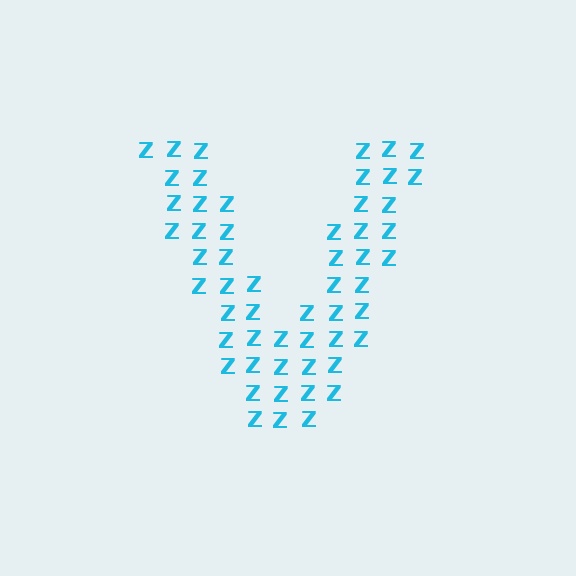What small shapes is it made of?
It is made of small letter Z's.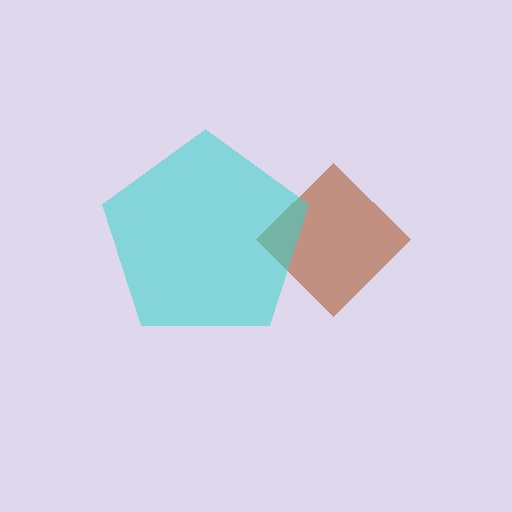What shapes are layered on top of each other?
The layered shapes are: a brown diamond, a cyan pentagon.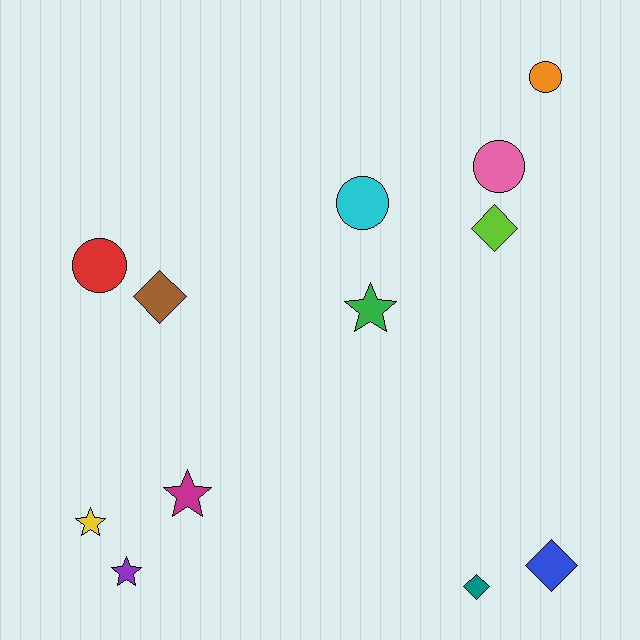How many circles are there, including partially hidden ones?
There are 4 circles.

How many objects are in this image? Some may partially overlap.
There are 12 objects.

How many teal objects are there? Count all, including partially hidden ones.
There is 1 teal object.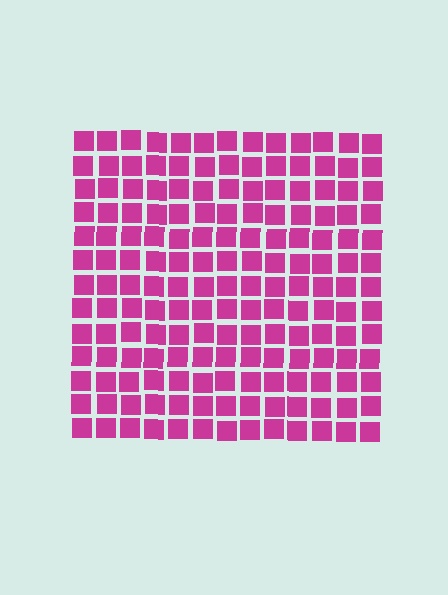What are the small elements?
The small elements are squares.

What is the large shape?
The large shape is a square.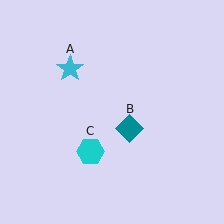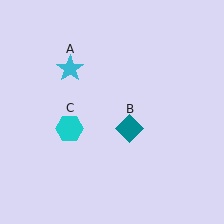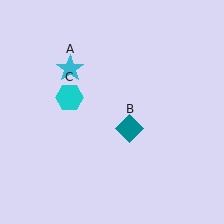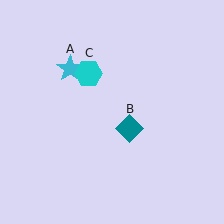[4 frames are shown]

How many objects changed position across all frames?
1 object changed position: cyan hexagon (object C).